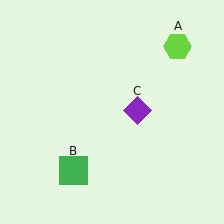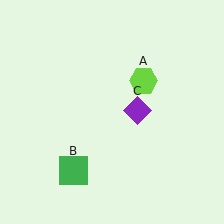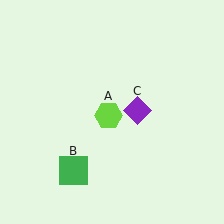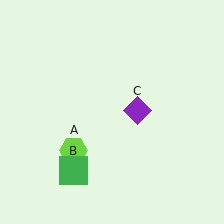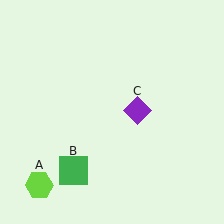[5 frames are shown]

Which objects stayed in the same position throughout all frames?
Green square (object B) and purple diamond (object C) remained stationary.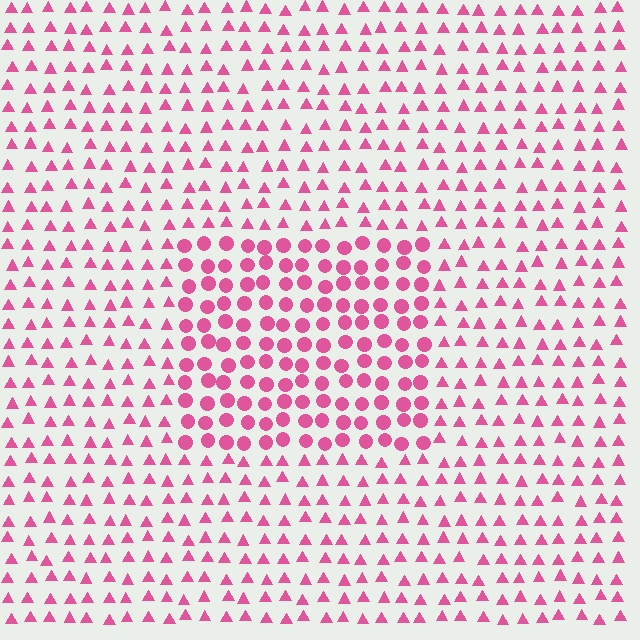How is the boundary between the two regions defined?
The boundary is defined by a change in element shape: circles inside vs. triangles outside. All elements share the same color and spacing.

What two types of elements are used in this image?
The image uses circles inside the rectangle region and triangles outside it.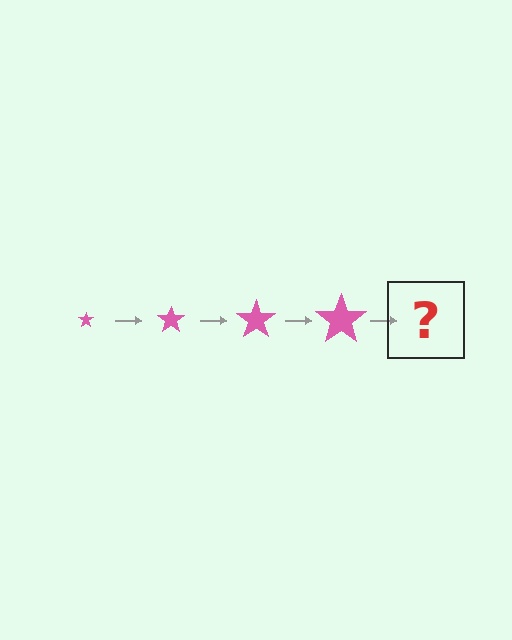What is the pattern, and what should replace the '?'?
The pattern is that the star gets progressively larger each step. The '?' should be a pink star, larger than the previous one.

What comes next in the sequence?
The next element should be a pink star, larger than the previous one.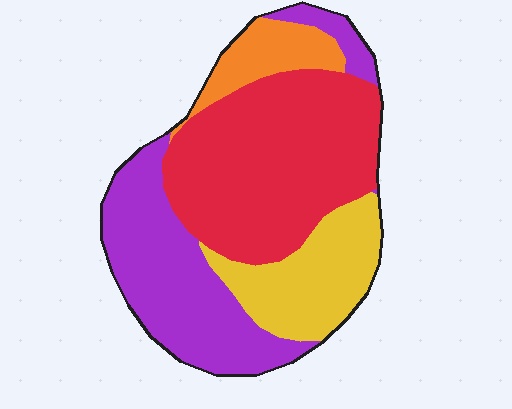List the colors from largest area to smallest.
From largest to smallest: red, purple, yellow, orange.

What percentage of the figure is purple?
Purple covers about 30% of the figure.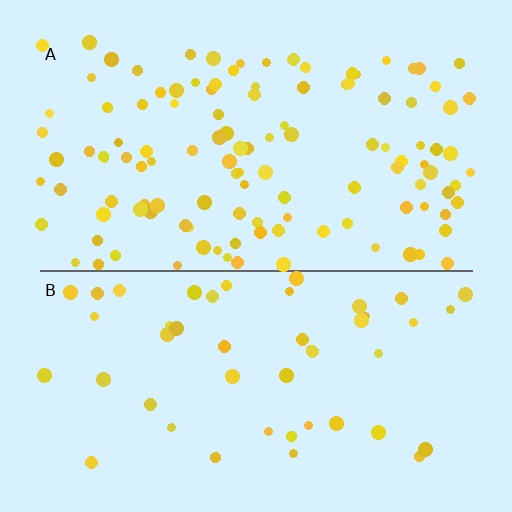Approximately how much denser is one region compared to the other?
Approximately 2.5× — region A over region B.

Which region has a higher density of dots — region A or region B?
A (the top).